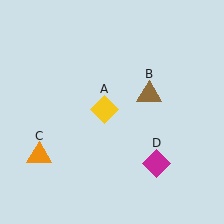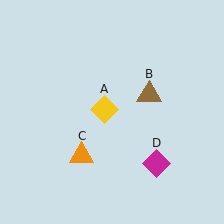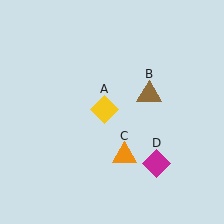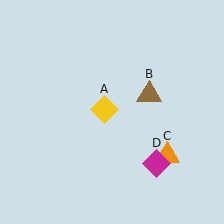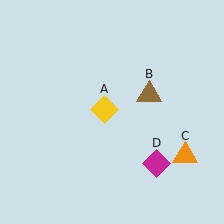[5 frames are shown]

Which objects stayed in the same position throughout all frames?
Yellow diamond (object A) and brown triangle (object B) and magenta diamond (object D) remained stationary.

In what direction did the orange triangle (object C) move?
The orange triangle (object C) moved right.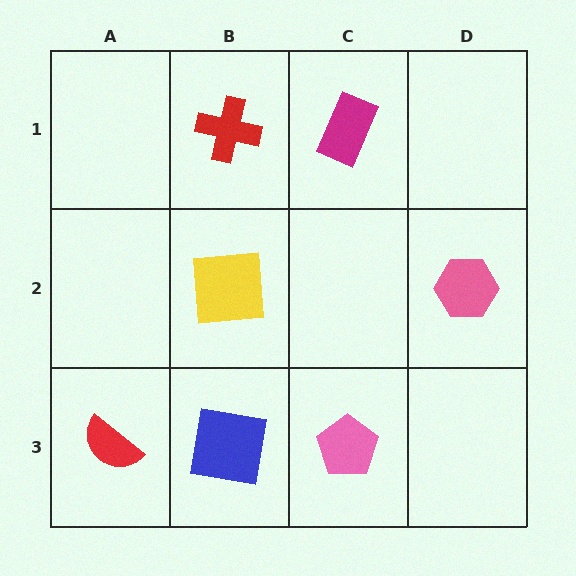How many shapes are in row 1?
2 shapes.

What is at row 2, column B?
A yellow square.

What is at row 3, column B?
A blue square.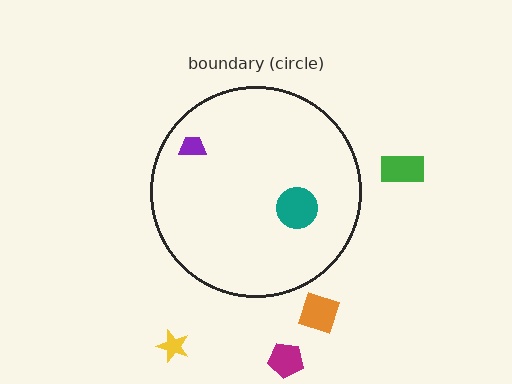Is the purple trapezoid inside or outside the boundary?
Inside.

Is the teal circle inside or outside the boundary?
Inside.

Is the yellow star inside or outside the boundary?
Outside.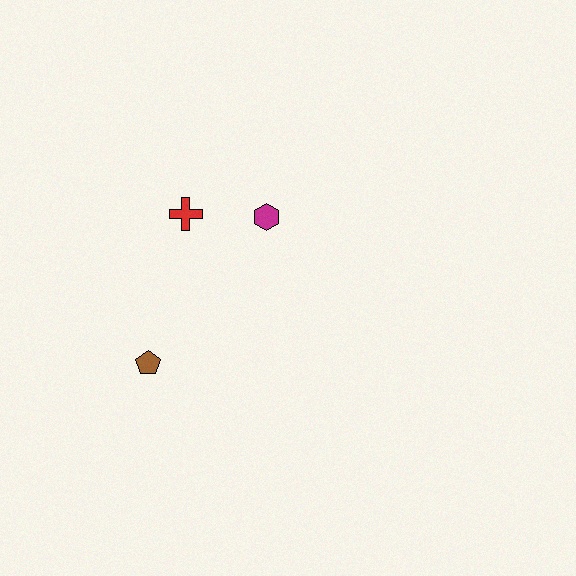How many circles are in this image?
There are no circles.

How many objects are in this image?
There are 3 objects.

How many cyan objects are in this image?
There are no cyan objects.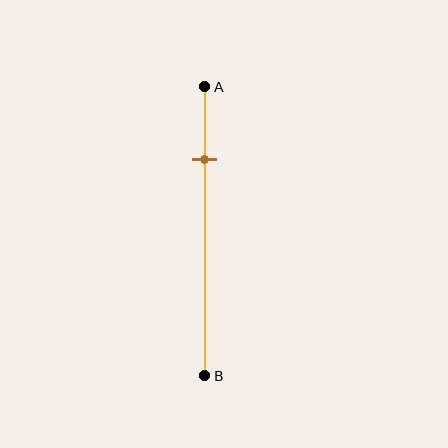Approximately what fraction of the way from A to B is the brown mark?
The brown mark is approximately 25% of the way from A to B.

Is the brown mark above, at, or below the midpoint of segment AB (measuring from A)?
The brown mark is above the midpoint of segment AB.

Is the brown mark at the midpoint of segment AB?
No, the mark is at about 25% from A, not at the 50% midpoint.